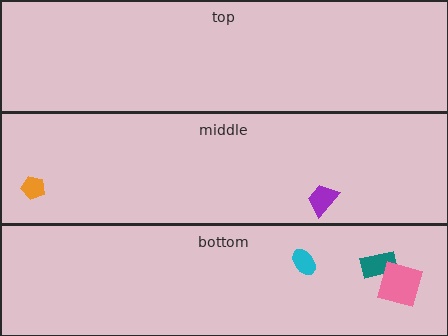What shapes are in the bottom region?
The teal rectangle, the pink square, the cyan ellipse.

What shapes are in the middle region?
The purple trapezoid, the orange pentagon.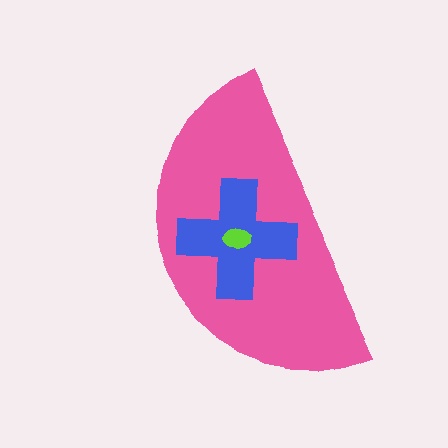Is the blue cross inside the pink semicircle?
Yes.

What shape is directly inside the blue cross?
The lime ellipse.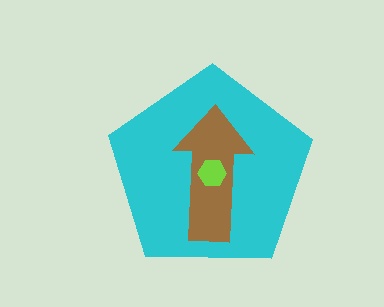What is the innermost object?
The lime hexagon.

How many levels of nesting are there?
3.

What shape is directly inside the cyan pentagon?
The brown arrow.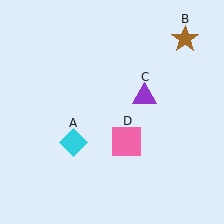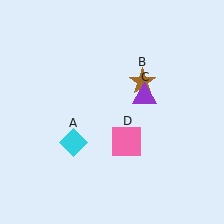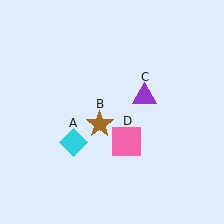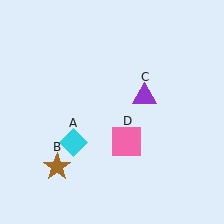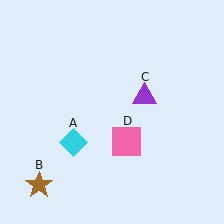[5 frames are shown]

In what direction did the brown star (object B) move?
The brown star (object B) moved down and to the left.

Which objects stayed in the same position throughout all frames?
Cyan diamond (object A) and purple triangle (object C) and pink square (object D) remained stationary.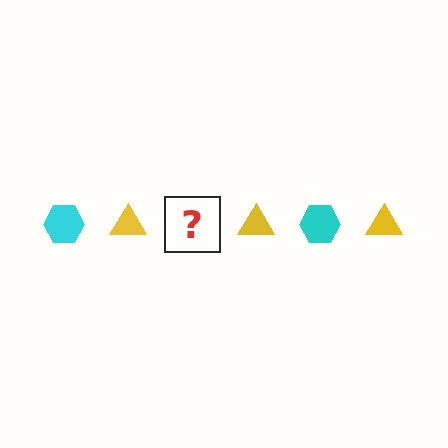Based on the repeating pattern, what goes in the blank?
The blank should be a cyan hexagon.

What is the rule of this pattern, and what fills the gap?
The rule is that the pattern alternates between cyan hexagon and yellow triangle. The gap should be filled with a cyan hexagon.